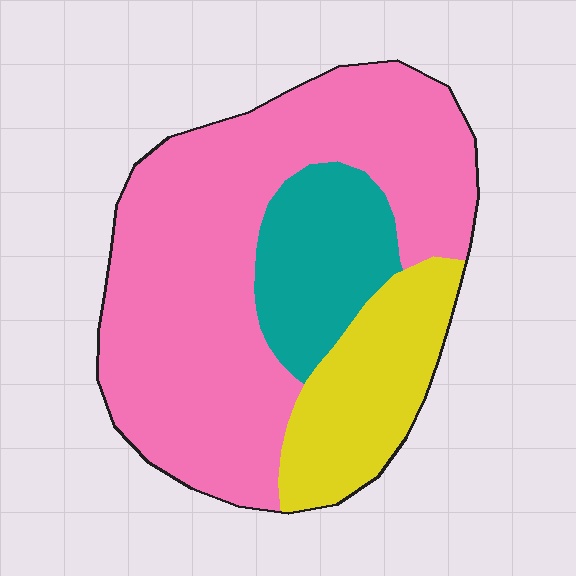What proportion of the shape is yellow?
Yellow takes up about one fifth (1/5) of the shape.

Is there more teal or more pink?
Pink.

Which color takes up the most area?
Pink, at roughly 65%.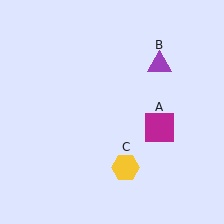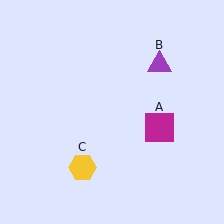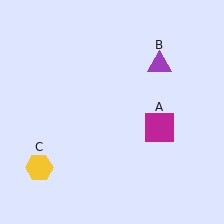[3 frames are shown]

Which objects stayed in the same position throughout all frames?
Magenta square (object A) and purple triangle (object B) remained stationary.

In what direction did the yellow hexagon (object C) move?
The yellow hexagon (object C) moved left.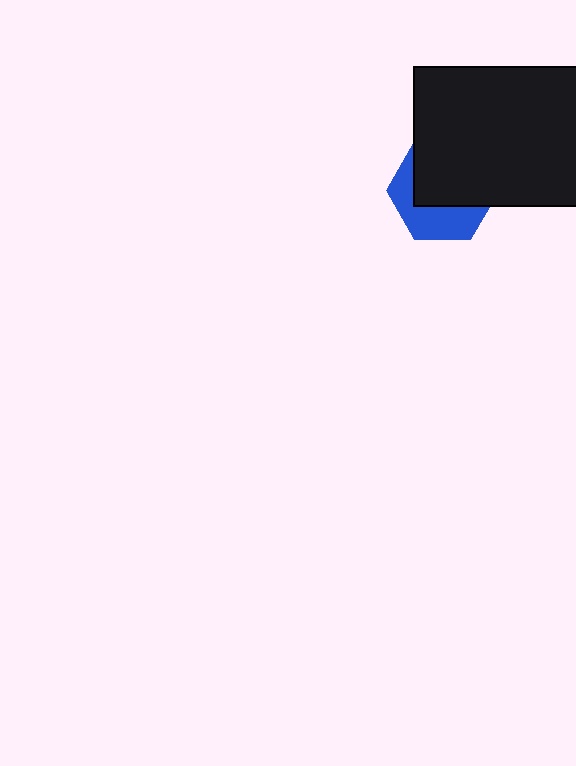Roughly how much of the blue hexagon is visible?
A small part of it is visible (roughly 41%).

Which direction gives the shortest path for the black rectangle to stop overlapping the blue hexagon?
Moving up gives the shortest separation.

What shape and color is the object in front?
The object in front is a black rectangle.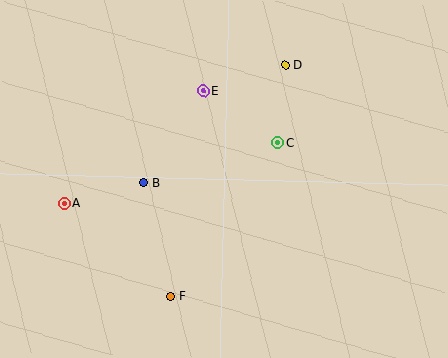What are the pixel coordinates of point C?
Point C is at (278, 143).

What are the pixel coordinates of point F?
Point F is at (171, 296).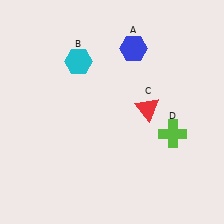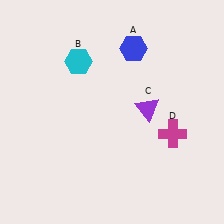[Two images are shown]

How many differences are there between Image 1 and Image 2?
There are 2 differences between the two images.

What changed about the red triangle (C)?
In Image 1, C is red. In Image 2, it changed to purple.